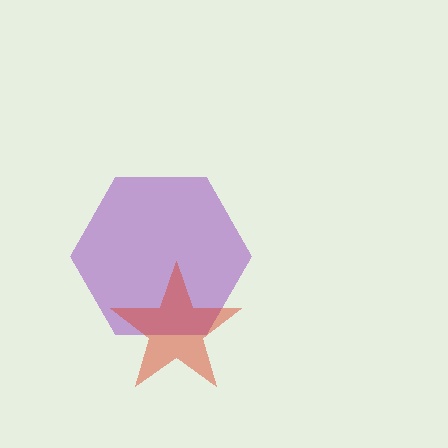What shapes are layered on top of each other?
The layered shapes are: a purple hexagon, a red star.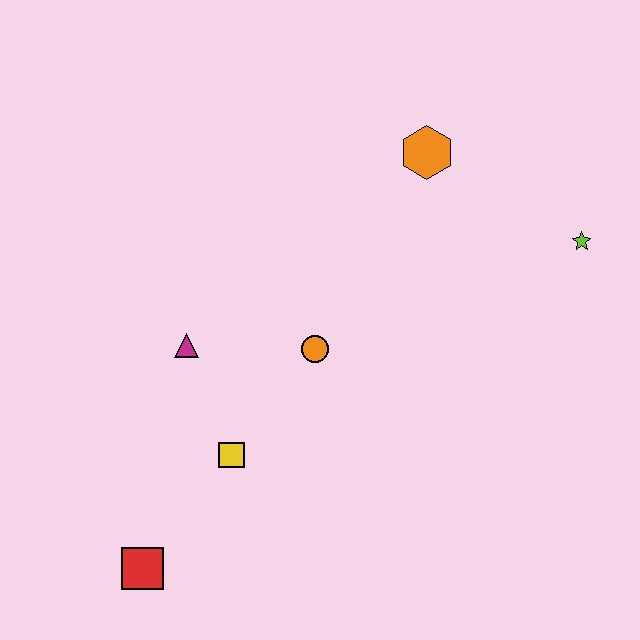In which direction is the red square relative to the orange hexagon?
The red square is below the orange hexagon.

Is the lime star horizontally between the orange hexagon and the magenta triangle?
No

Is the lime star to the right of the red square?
Yes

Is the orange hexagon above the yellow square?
Yes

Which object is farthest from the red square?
The lime star is farthest from the red square.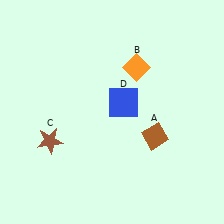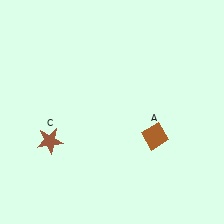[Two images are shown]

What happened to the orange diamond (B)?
The orange diamond (B) was removed in Image 2. It was in the top-right area of Image 1.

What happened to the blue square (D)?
The blue square (D) was removed in Image 2. It was in the top-right area of Image 1.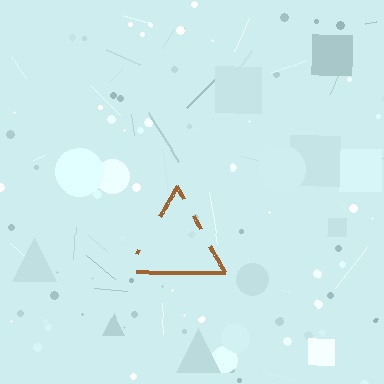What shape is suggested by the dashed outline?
The dashed outline suggests a triangle.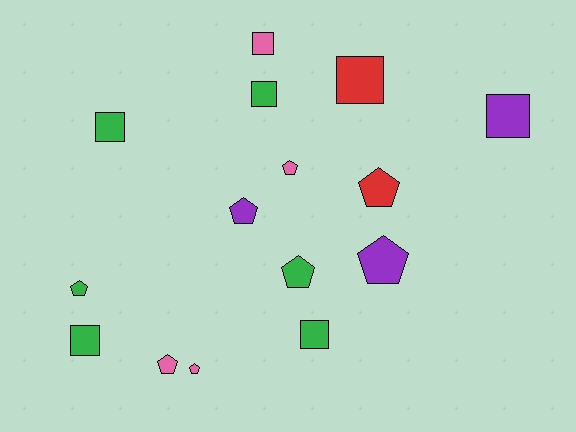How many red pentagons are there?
There is 1 red pentagon.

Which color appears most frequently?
Green, with 6 objects.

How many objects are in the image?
There are 15 objects.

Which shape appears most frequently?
Pentagon, with 8 objects.